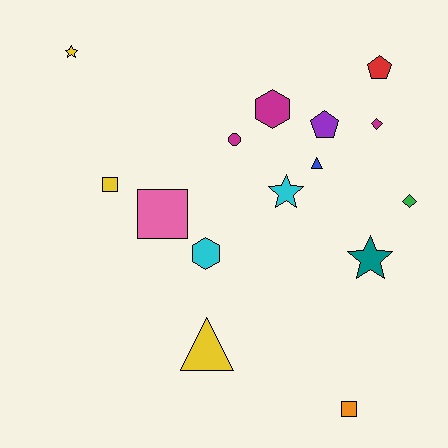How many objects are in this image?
There are 15 objects.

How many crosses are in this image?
There are no crosses.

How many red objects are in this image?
There is 1 red object.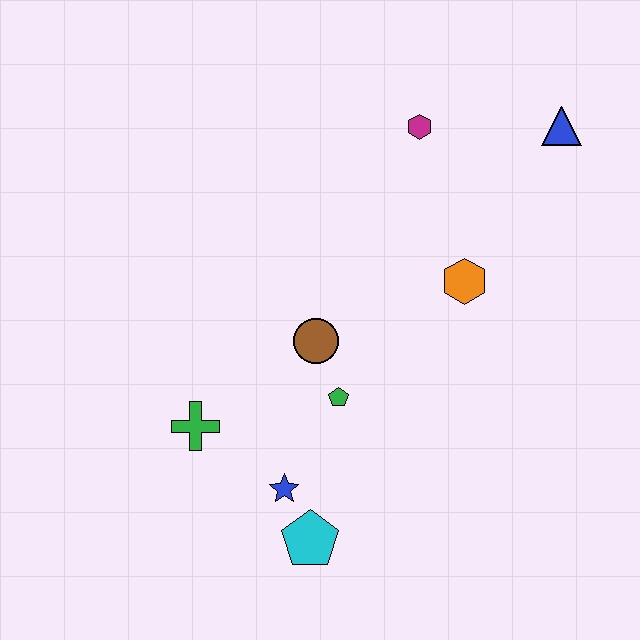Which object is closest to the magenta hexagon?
The blue triangle is closest to the magenta hexagon.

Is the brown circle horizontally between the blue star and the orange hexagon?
Yes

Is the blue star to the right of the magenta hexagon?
No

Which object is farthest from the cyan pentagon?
The blue triangle is farthest from the cyan pentagon.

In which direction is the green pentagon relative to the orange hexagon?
The green pentagon is to the left of the orange hexagon.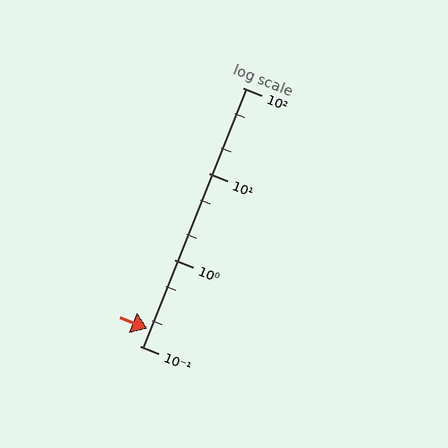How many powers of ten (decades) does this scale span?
The scale spans 3 decades, from 0.1 to 100.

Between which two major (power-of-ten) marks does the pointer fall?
The pointer is between 0.1 and 1.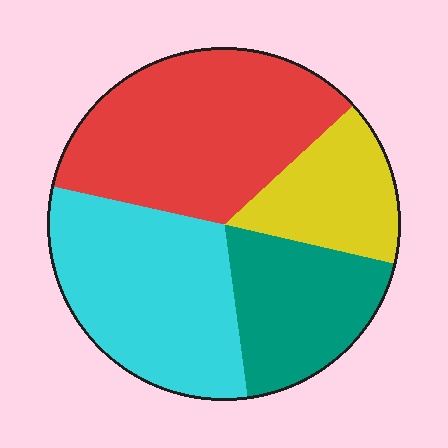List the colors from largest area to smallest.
From largest to smallest: red, cyan, teal, yellow.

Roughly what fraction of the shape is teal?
Teal covers around 20% of the shape.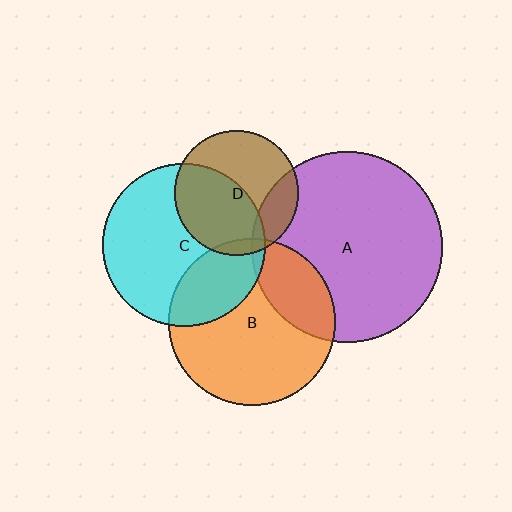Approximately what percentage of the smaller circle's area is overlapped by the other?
Approximately 5%.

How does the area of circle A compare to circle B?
Approximately 1.3 times.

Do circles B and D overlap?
Yes.